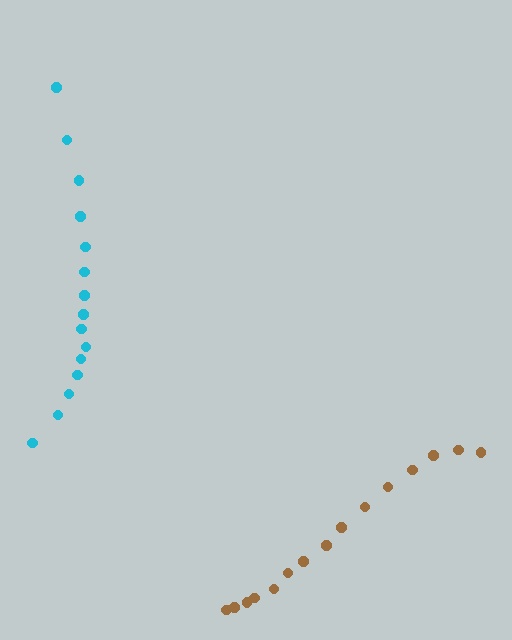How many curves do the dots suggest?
There are 2 distinct paths.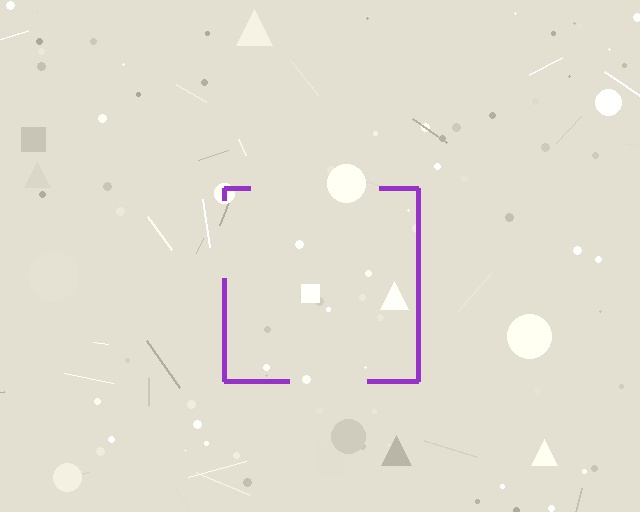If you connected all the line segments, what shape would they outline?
They would outline a square.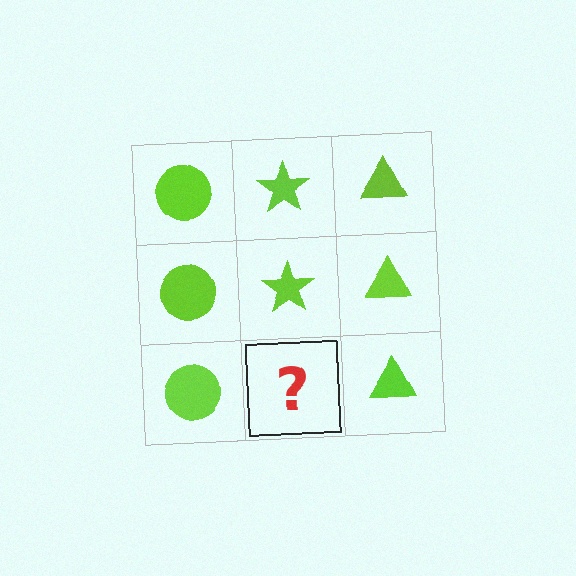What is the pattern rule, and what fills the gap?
The rule is that each column has a consistent shape. The gap should be filled with a lime star.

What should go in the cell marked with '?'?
The missing cell should contain a lime star.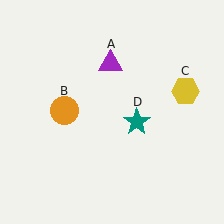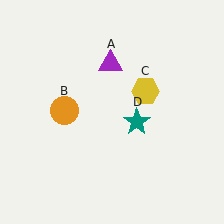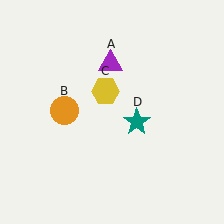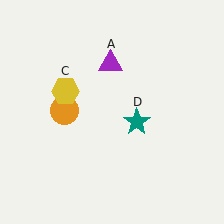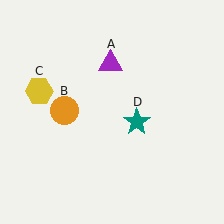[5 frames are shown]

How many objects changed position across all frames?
1 object changed position: yellow hexagon (object C).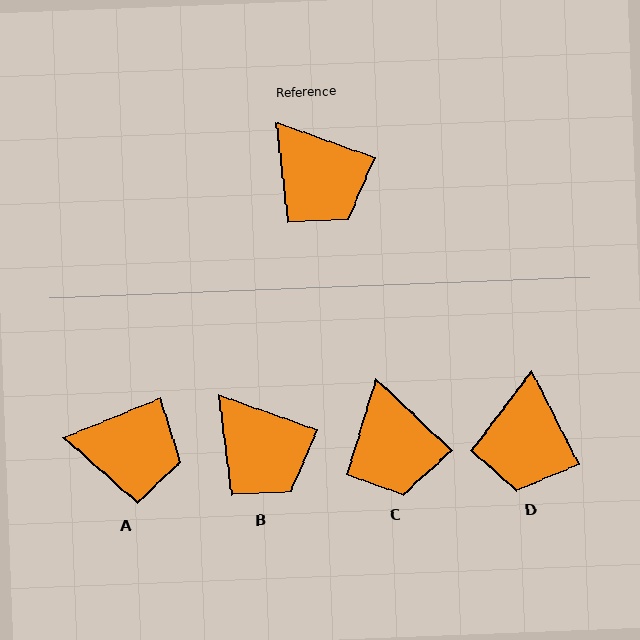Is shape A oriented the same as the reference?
No, it is off by about 41 degrees.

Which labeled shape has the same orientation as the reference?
B.